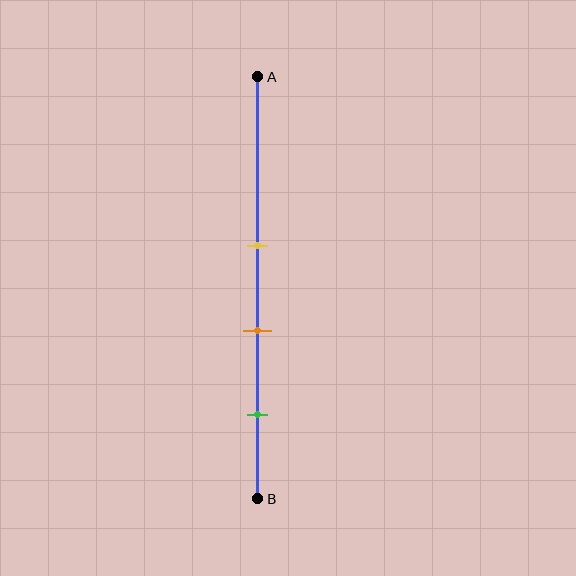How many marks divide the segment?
There are 3 marks dividing the segment.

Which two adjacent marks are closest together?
The yellow and orange marks are the closest adjacent pair.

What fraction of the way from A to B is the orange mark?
The orange mark is approximately 60% (0.6) of the way from A to B.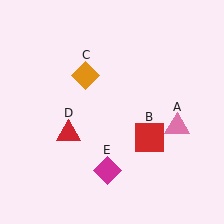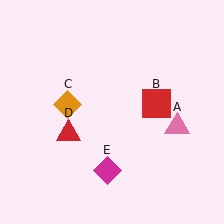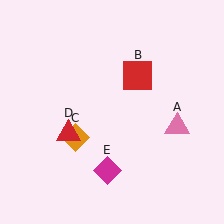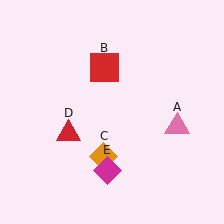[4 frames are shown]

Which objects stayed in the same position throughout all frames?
Pink triangle (object A) and red triangle (object D) and magenta diamond (object E) remained stationary.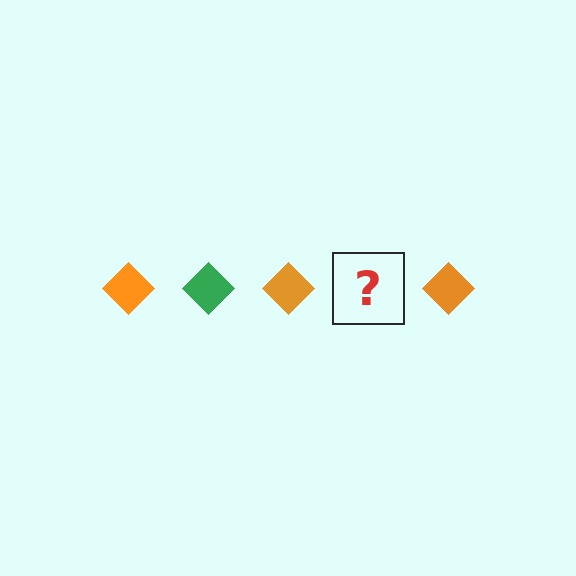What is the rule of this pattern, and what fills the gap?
The rule is that the pattern cycles through orange, green diamonds. The gap should be filled with a green diamond.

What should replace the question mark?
The question mark should be replaced with a green diamond.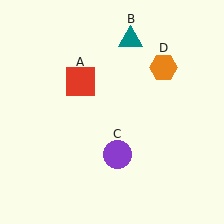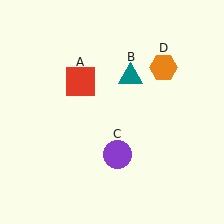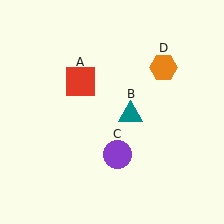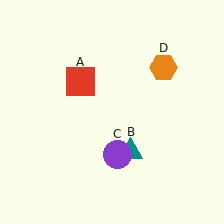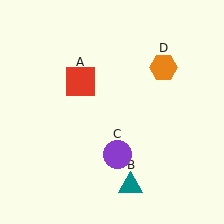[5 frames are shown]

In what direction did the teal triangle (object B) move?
The teal triangle (object B) moved down.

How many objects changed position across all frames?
1 object changed position: teal triangle (object B).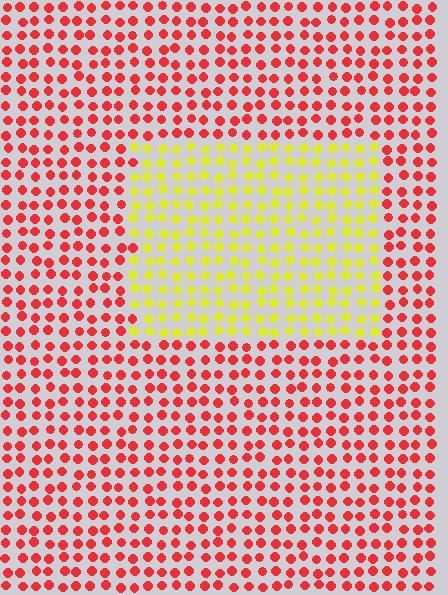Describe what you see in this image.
The image is filled with small red elements in a uniform arrangement. A rectangle-shaped region is visible where the elements are tinted to a slightly different hue, forming a subtle color boundary.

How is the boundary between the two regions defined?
The boundary is defined purely by a slight shift in hue (about 67 degrees). Spacing, size, and orientation are identical on both sides.